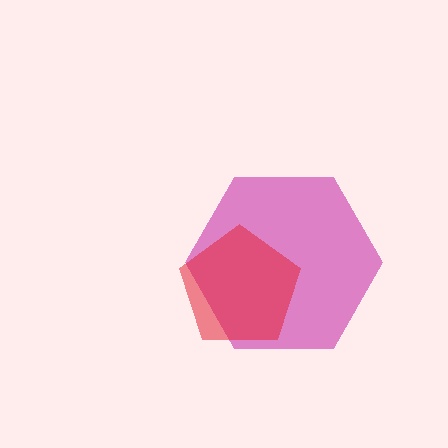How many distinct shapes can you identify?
There are 2 distinct shapes: a magenta hexagon, a red pentagon.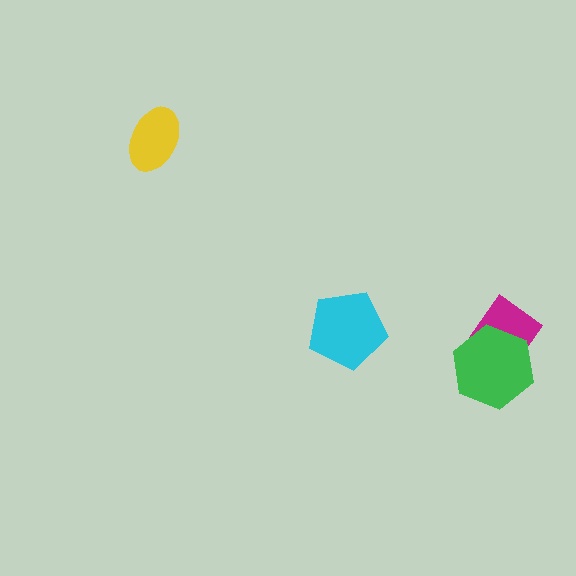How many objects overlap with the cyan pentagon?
0 objects overlap with the cyan pentagon.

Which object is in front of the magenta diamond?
The green hexagon is in front of the magenta diamond.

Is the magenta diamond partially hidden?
Yes, it is partially covered by another shape.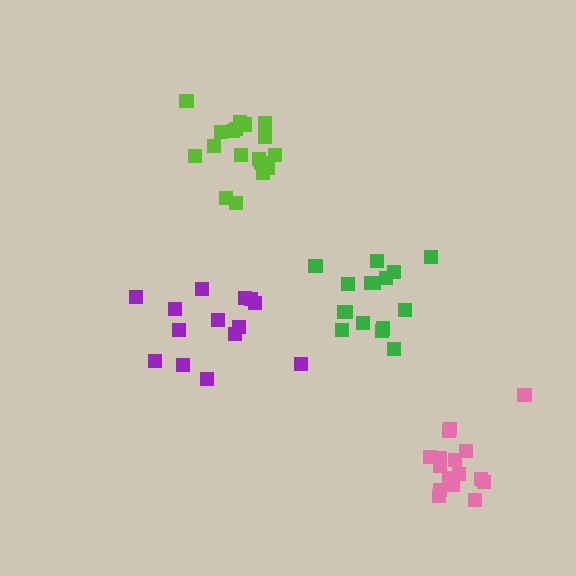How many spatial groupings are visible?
There are 4 spatial groupings.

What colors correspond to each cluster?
The clusters are colored: pink, purple, green, lime.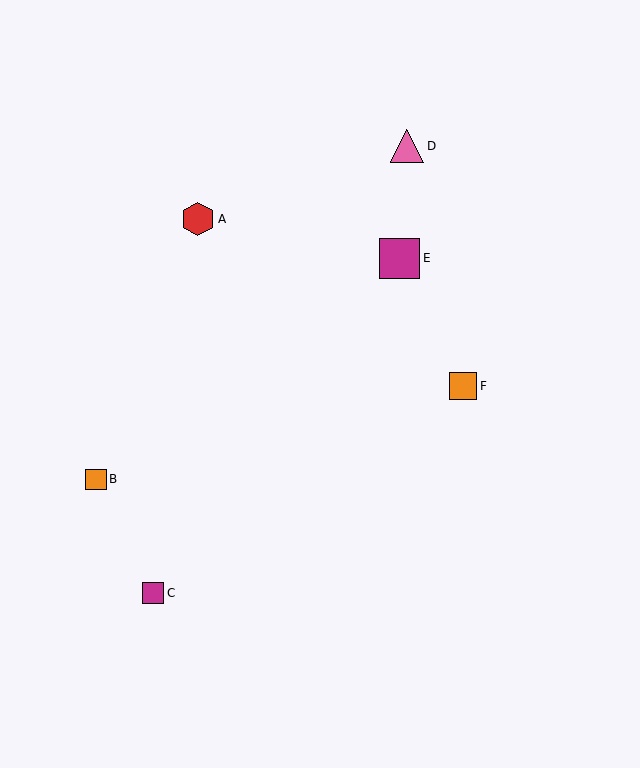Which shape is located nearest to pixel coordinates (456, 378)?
The orange square (labeled F) at (463, 386) is nearest to that location.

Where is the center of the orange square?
The center of the orange square is at (463, 386).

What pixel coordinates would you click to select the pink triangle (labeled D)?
Click at (407, 146) to select the pink triangle D.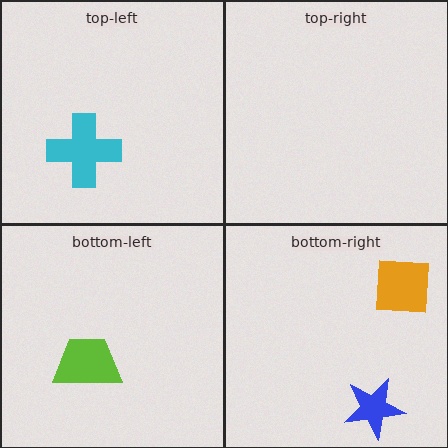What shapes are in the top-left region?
The cyan cross.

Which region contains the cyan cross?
The top-left region.